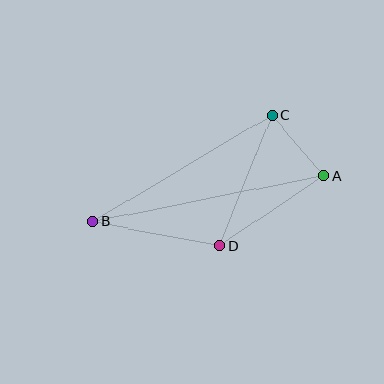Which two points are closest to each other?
Points A and C are closest to each other.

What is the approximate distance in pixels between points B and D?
The distance between B and D is approximately 129 pixels.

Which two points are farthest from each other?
Points A and B are farthest from each other.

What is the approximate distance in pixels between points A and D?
The distance between A and D is approximately 126 pixels.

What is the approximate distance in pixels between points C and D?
The distance between C and D is approximately 141 pixels.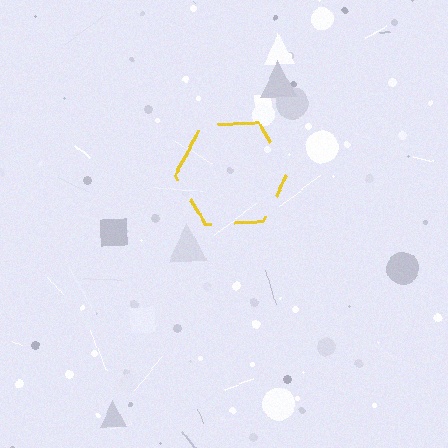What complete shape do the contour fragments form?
The contour fragments form a hexagon.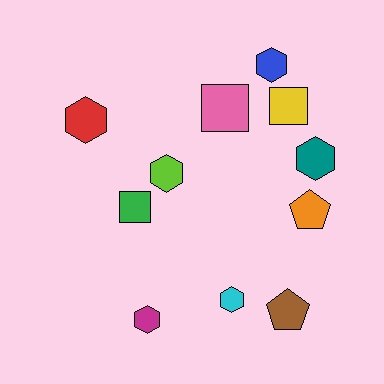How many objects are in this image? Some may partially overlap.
There are 11 objects.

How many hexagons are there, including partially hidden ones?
There are 6 hexagons.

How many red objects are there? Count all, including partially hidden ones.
There is 1 red object.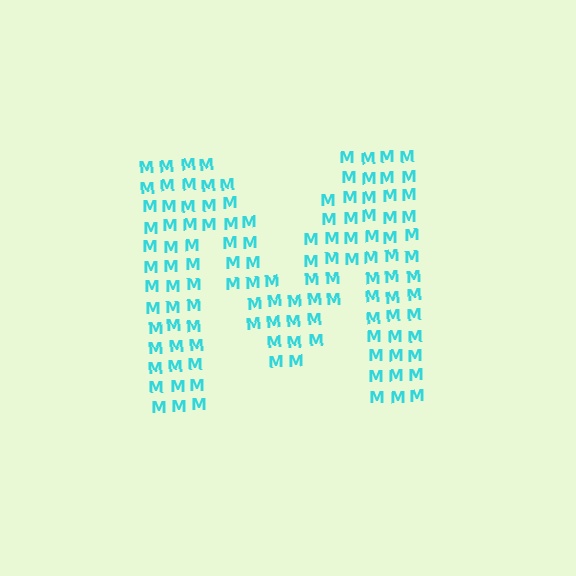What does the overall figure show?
The overall figure shows the letter M.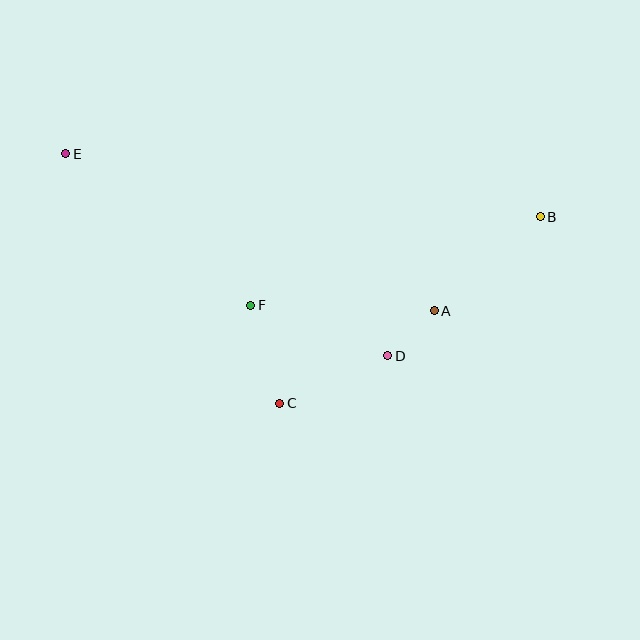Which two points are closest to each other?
Points A and D are closest to each other.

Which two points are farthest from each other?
Points B and E are farthest from each other.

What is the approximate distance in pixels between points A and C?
The distance between A and C is approximately 180 pixels.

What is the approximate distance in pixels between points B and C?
The distance between B and C is approximately 320 pixels.